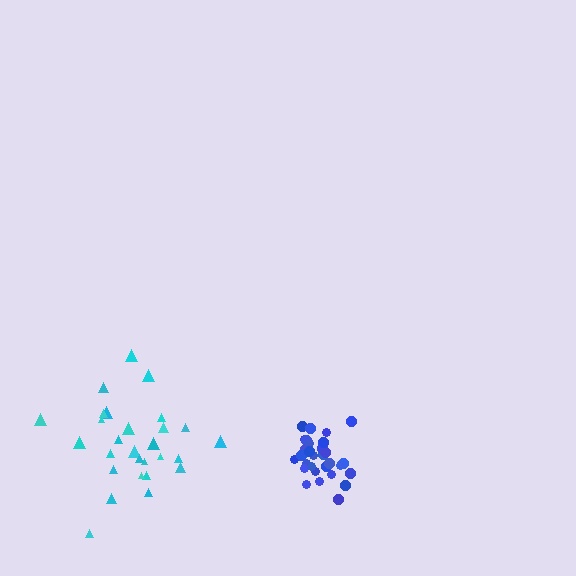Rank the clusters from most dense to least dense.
blue, cyan.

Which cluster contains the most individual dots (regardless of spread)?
Blue (30).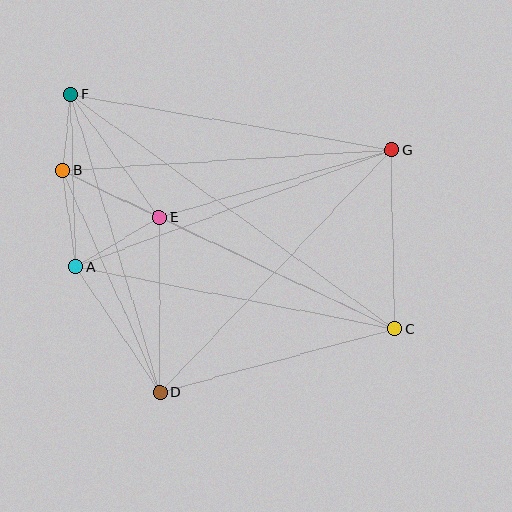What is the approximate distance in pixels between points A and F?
The distance between A and F is approximately 173 pixels.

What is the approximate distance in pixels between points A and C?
The distance between A and C is approximately 325 pixels.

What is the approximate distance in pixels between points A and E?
The distance between A and E is approximately 97 pixels.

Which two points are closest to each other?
Points B and F are closest to each other.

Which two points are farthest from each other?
Points C and F are farthest from each other.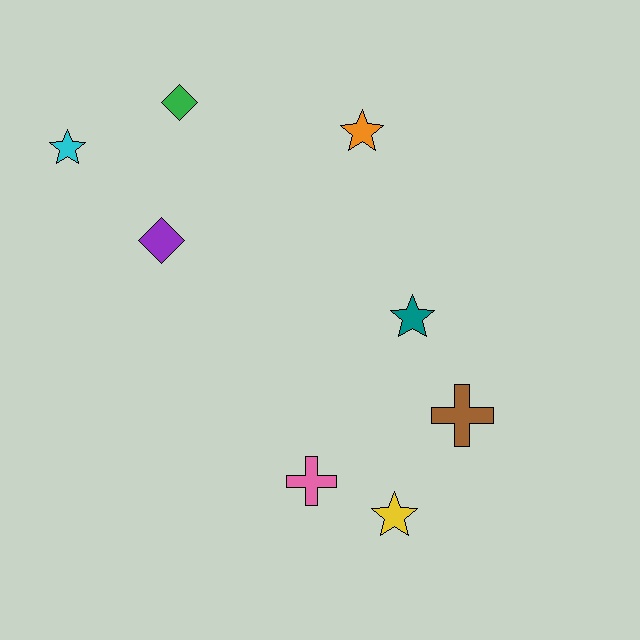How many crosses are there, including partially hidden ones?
There are 2 crosses.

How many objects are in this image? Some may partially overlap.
There are 8 objects.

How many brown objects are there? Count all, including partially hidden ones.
There is 1 brown object.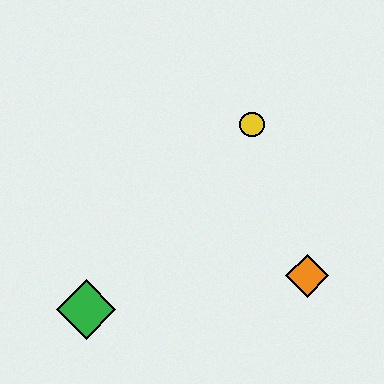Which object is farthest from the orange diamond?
The green diamond is farthest from the orange diamond.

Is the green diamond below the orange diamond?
Yes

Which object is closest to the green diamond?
The orange diamond is closest to the green diamond.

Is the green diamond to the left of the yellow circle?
Yes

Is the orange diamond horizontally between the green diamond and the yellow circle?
No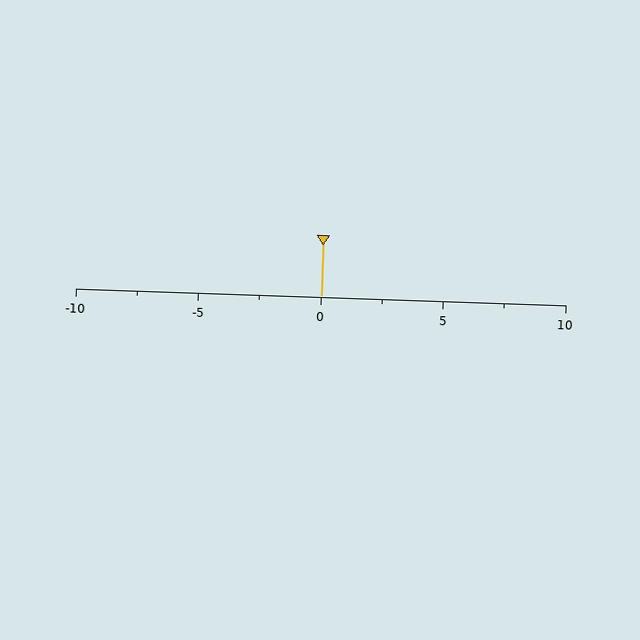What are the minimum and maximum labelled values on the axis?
The axis runs from -10 to 10.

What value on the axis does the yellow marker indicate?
The marker indicates approximately 0.